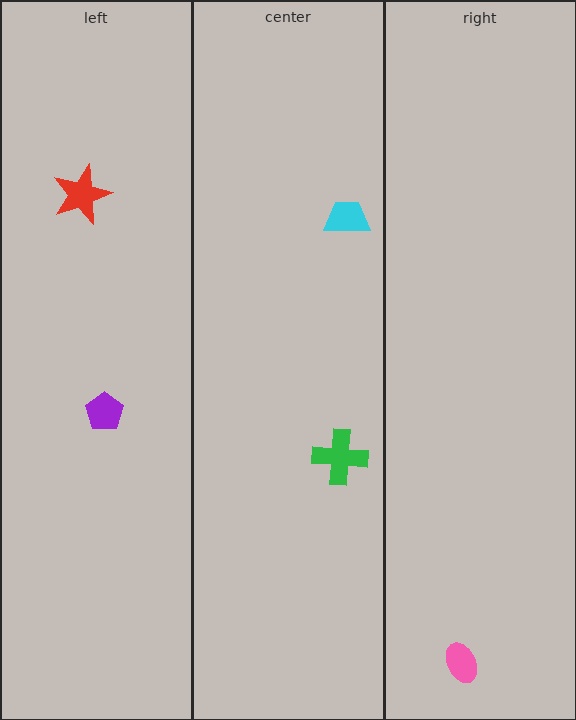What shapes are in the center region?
The green cross, the cyan trapezoid.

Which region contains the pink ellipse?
The right region.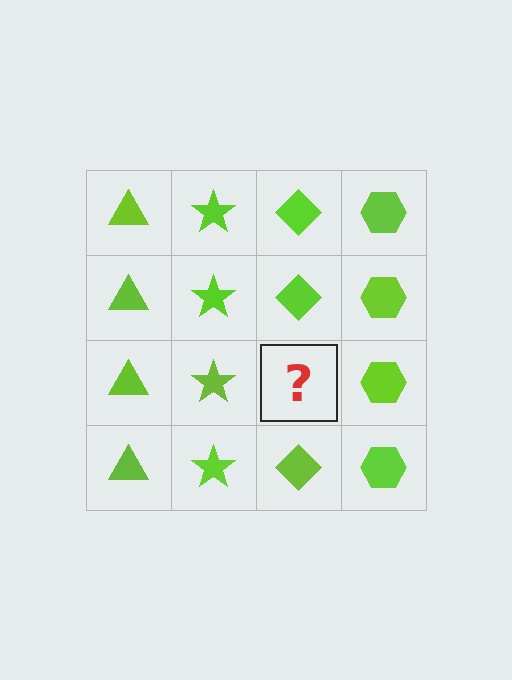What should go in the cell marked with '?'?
The missing cell should contain a lime diamond.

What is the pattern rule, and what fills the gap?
The rule is that each column has a consistent shape. The gap should be filled with a lime diamond.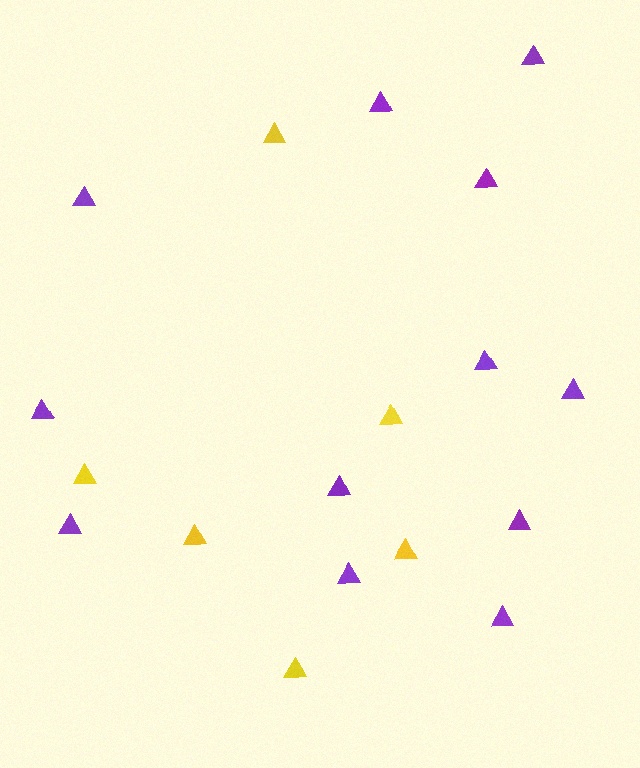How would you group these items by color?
There are 2 groups: one group of yellow triangles (6) and one group of purple triangles (12).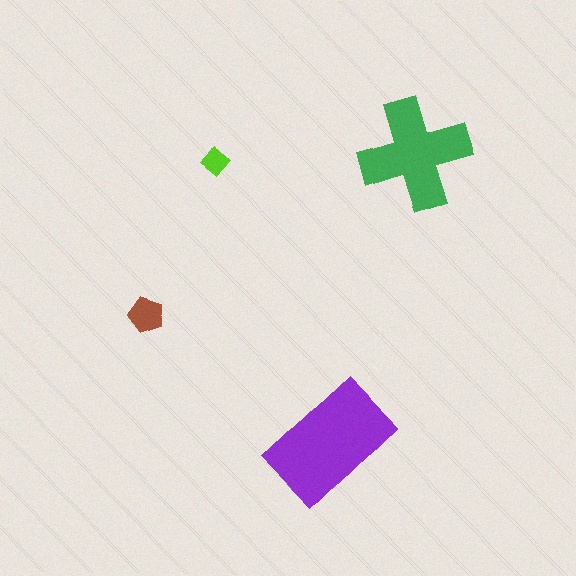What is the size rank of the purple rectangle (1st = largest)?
1st.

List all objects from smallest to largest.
The lime diamond, the brown pentagon, the green cross, the purple rectangle.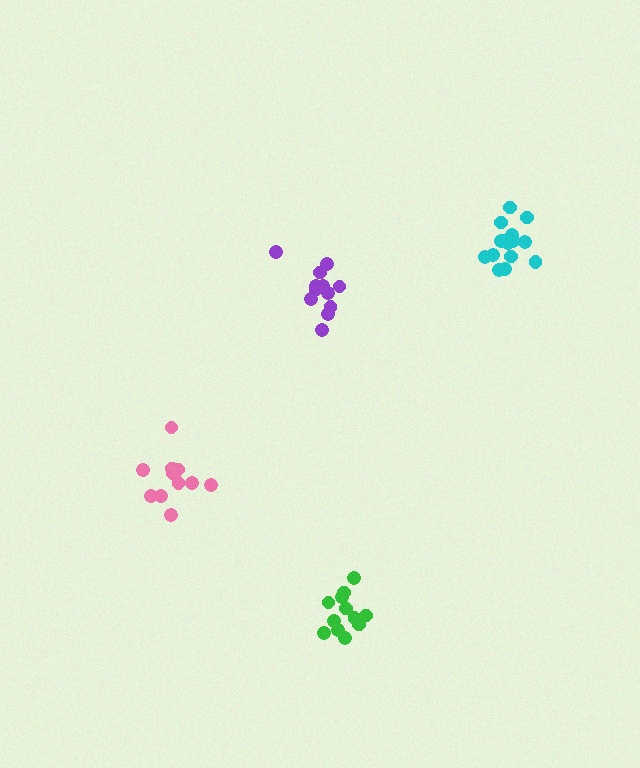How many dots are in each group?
Group 1: 12 dots, Group 2: 11 dots, Group 3: 16 dots, Group 4: 12 dots (51 total).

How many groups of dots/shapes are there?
There are 4 groups.